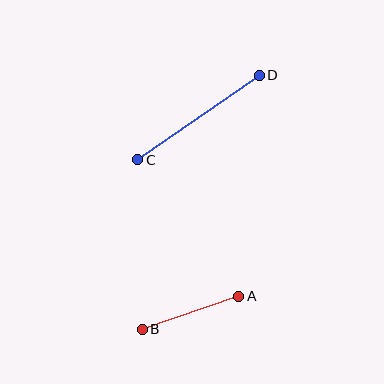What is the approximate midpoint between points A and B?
The midpoint is at approximately (191, 313) pixels.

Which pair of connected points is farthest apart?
Points C and D are farthest apart.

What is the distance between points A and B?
The distance is approximately 102 pixels.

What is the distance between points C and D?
The distance is approximately 148 pixels.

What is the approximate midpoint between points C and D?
The midpoint is at approximately (198, 117) pixels.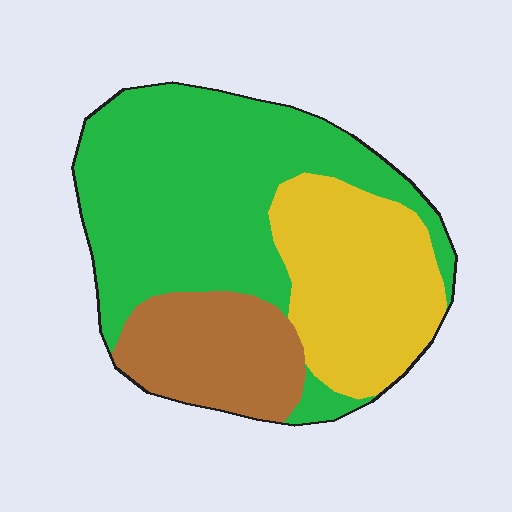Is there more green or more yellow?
Green.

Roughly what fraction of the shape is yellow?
Yellow takes up about one quarter (1/4) of the shape.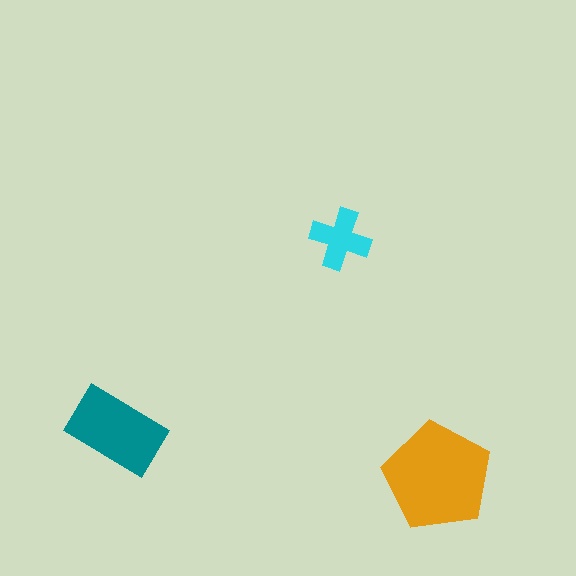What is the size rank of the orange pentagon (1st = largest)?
1st.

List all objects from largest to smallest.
The orange pentagon, the teal rectangle, the cyan cross.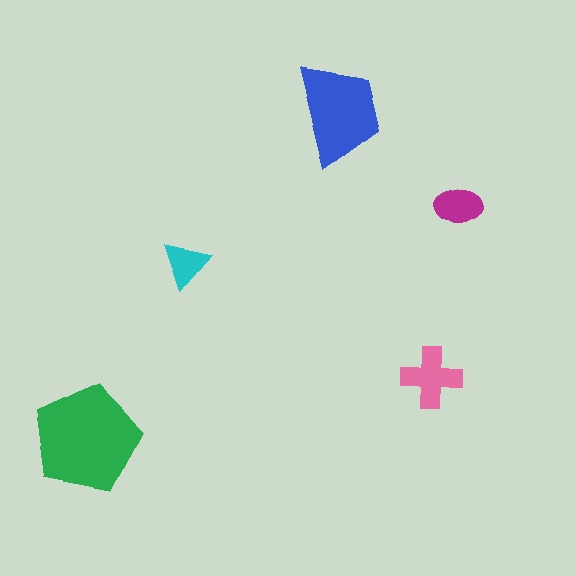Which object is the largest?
The green pentagon.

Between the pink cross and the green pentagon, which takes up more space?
The green pentagon.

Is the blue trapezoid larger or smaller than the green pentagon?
Smaller.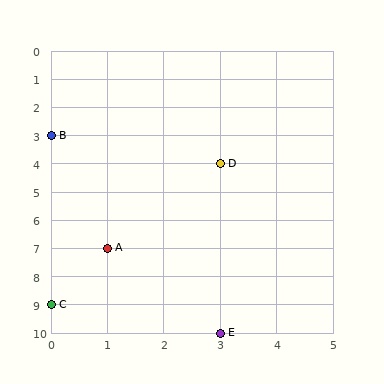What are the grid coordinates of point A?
Point A is at grid coordinates (1, 7).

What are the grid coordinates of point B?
Point B is at grid coordinates (0, 3).